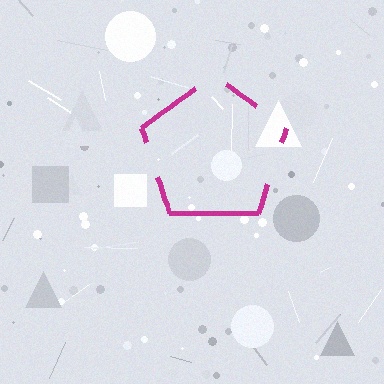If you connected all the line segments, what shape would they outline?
They would outline a pentagon.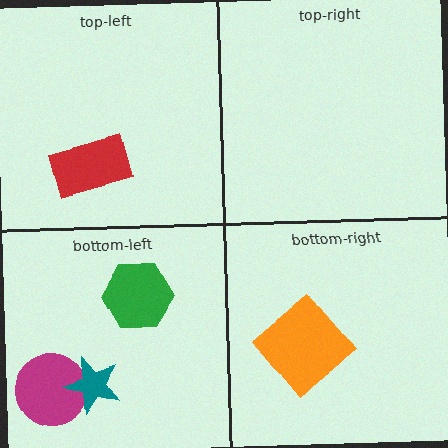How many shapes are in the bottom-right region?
1.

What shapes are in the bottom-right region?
The orange diamond.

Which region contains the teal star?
The bottom-left region.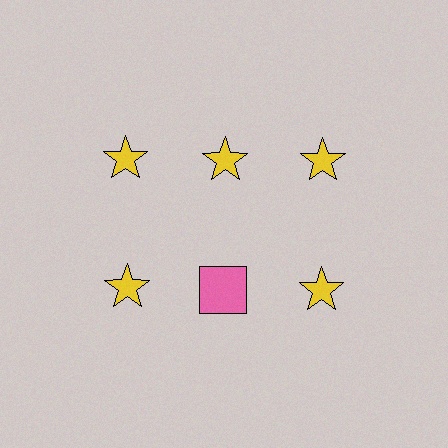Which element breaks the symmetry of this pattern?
The pink square in the second row, second from left column breaks the symmetry. All other shapes are yellow stars.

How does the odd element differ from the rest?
It differs in both color (pink instead of yellow) and shape (square instead of star).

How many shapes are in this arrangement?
There are 6 shapes arranged in a grid pattern.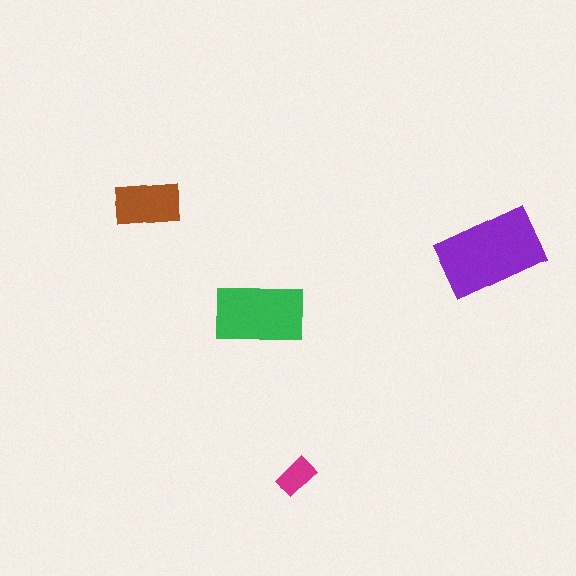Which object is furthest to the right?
The purple rectangle is rightmost.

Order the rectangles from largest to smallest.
the purple one, the green one, the brown one, the magenta one.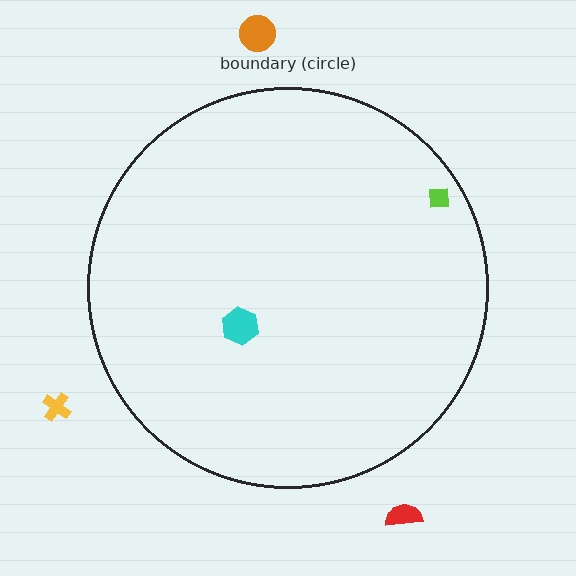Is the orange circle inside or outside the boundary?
Outside.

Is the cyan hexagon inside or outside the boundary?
Inside.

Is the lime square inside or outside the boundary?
Inside.